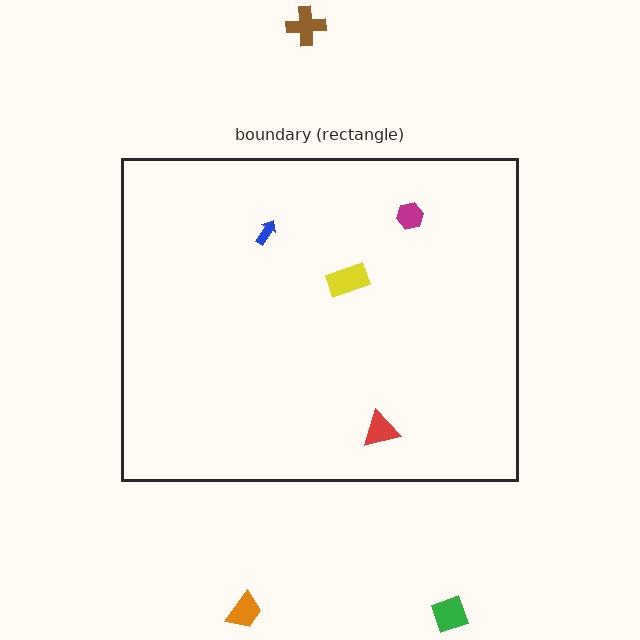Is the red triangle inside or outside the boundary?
Inside.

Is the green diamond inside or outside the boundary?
Outside.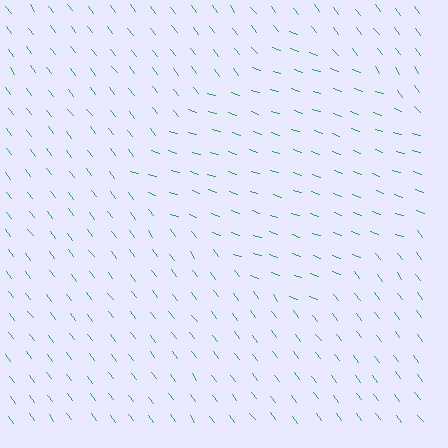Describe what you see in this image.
The image is filled with small green line segments. A diamond region in the image has lines oriented differently from the surrounding lines, creating a visible texture boundary.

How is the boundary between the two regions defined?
The boundary is defined purely by a change in line orientation (approximately 34 degrees difference). All lines are the same color and thickness.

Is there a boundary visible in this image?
Yes, there is a texture boundary formed by a change in line orientation.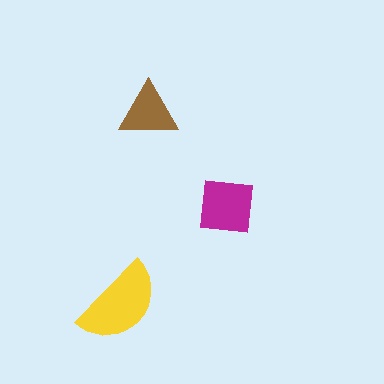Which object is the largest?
The yellow semicircle.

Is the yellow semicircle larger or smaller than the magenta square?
Larger.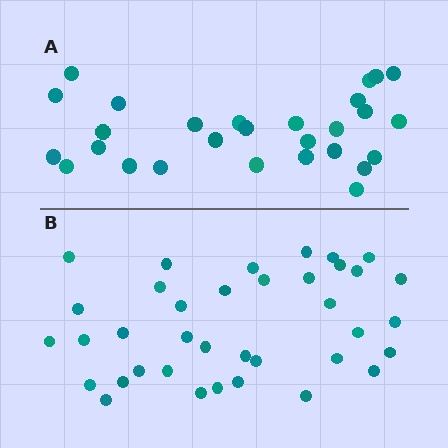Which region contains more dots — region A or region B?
Region B (the bottom region) has more dots.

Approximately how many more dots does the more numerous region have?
Region B has roughly 8 or so more dots than region A.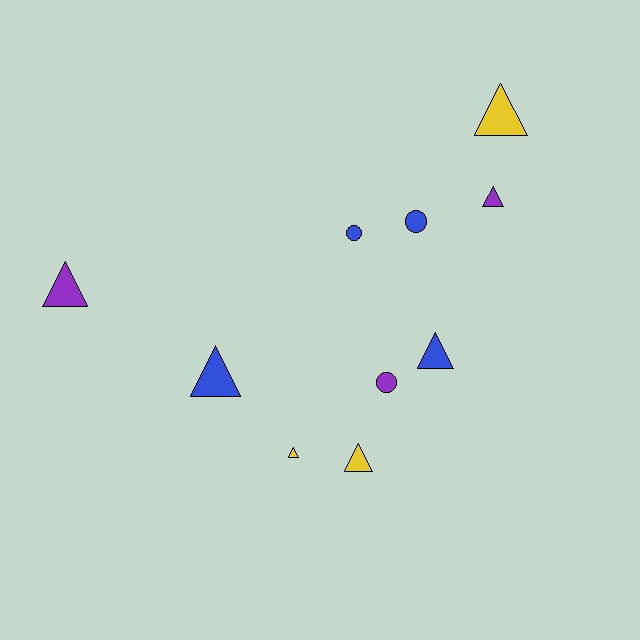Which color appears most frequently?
Blue, with 4 objects.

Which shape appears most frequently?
Triangle, with 7 objects.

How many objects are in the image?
There are 10 objects.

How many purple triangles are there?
There are 2 purple triangles.